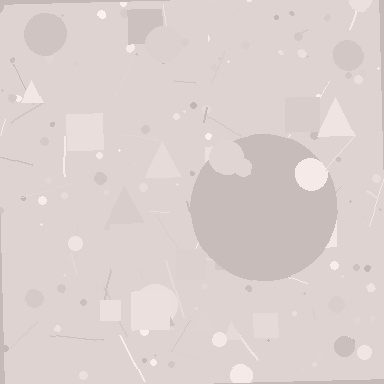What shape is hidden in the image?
A circle is hidden in the image.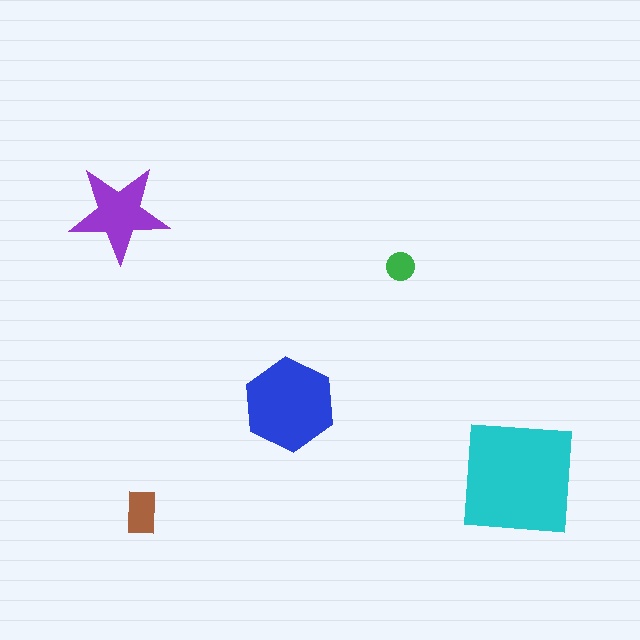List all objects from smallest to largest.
The green circle, the brown rectangle, the purple star, the blue hexagon, the cyan square.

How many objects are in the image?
There are 5 objects in the image.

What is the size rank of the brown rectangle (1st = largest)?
4th.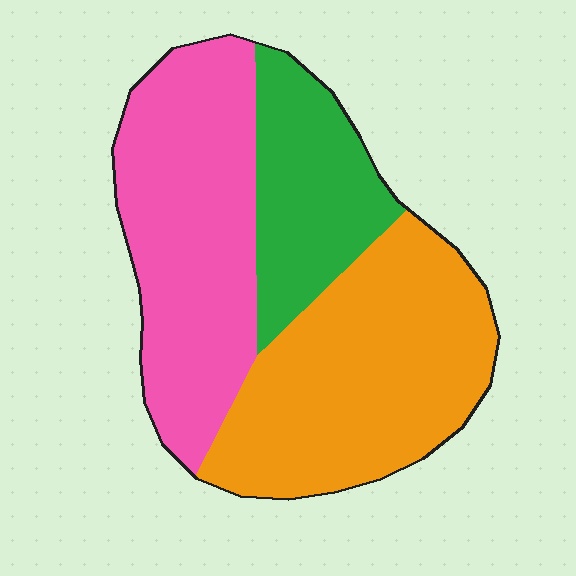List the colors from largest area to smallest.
From largest to smallest: orange, pink, green.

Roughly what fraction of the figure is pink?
Pink covers roughly 40% of the figure.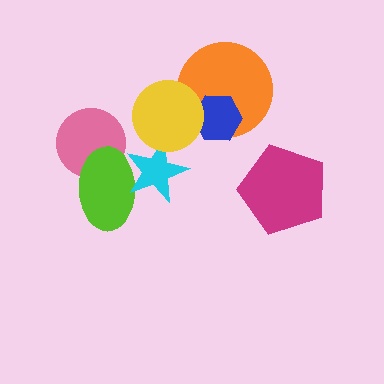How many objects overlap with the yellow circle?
3 objects overlap with the yellow circle.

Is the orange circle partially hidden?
Yes, it is partially covered by another shape.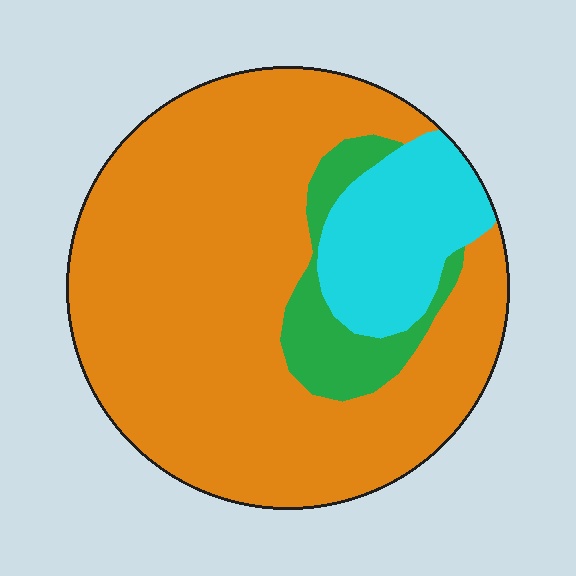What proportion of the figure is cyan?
Cyan takes up less than a quarter of the figure.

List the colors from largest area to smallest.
From largest to smallest: orange, cyan, green.